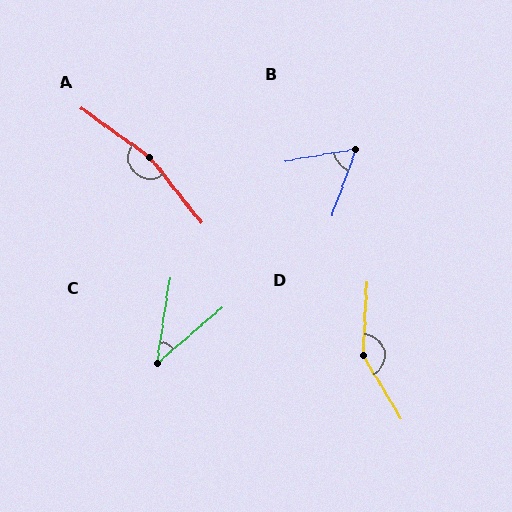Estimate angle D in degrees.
Approximately 146 degrees.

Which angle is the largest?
A, at approximately 164 degrees.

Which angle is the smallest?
C, at approximately 40 degrees.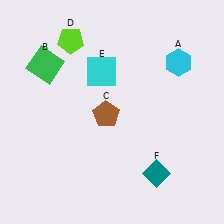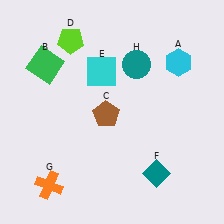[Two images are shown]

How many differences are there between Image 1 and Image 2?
There are 2 differences between the two images.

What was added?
An orange cross (G), a teal circle (H) were added in Image 2.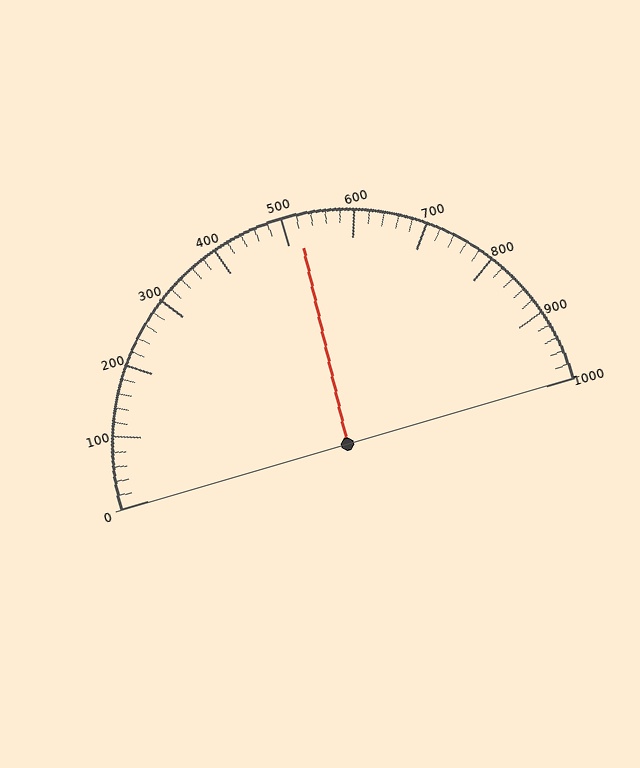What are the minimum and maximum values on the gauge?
The gauge ranges from 0 to 1000.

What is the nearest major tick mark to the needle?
The nearest major tick mark is 500.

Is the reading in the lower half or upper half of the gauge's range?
The reading is in the upper half of the range (0 to 1000).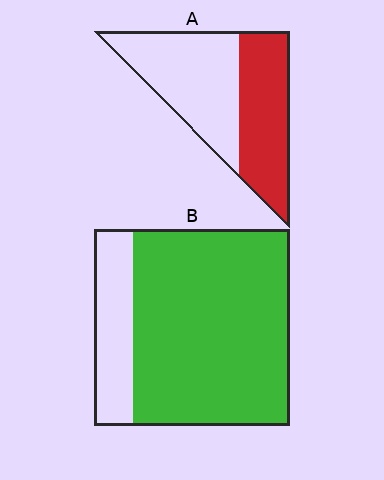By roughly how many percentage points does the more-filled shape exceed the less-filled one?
By roughly 35 percentage points (B over A).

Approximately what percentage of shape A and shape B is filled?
A is approximately 45% and B is approximately 80%.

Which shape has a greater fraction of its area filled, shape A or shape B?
Shape B.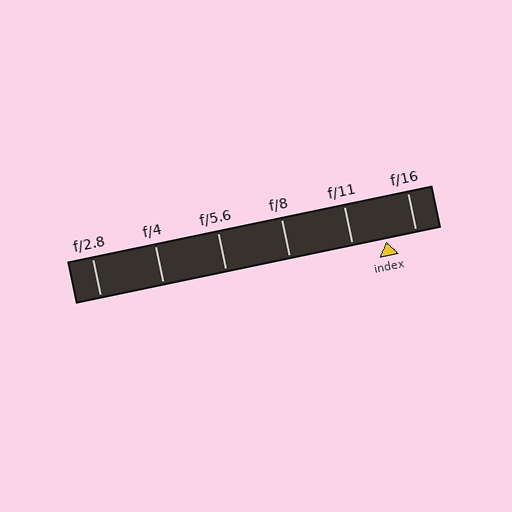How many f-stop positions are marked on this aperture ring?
There are 6 f-stop positions marked.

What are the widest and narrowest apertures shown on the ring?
The widest aperture shown is f/2.8 and the narrowest is f/16.